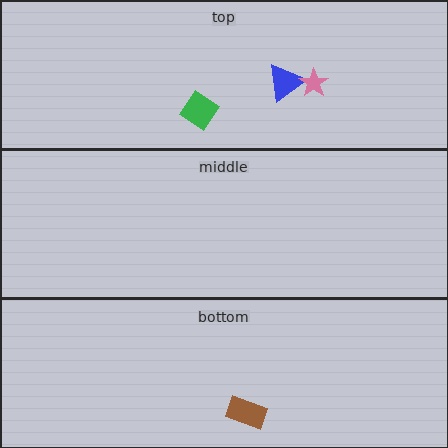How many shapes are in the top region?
3.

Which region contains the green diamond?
The top region.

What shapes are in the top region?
The green diamond, the blue triangle, the pink star.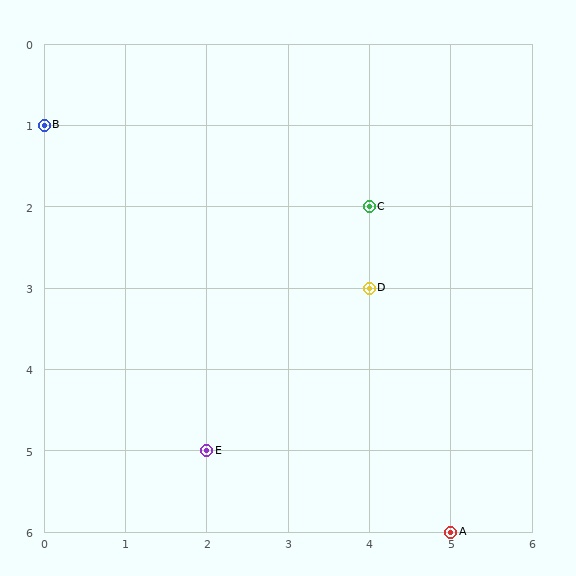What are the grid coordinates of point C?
Point C is at grid coordinates (4, 2).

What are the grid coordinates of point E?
Point E is at grid coordinates (2, 5).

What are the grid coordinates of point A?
Point A is at grid coordinates (5, 6).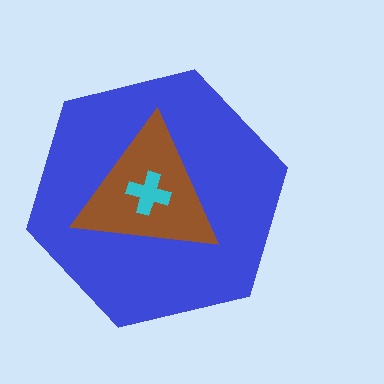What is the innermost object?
The cyan cross.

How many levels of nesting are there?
3.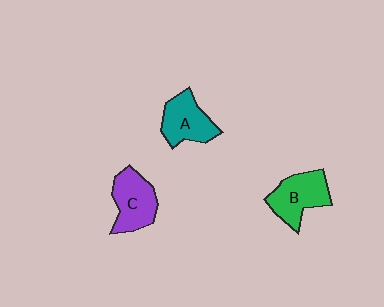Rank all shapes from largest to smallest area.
From largest to smallest: B (green), C (purple), A (teal).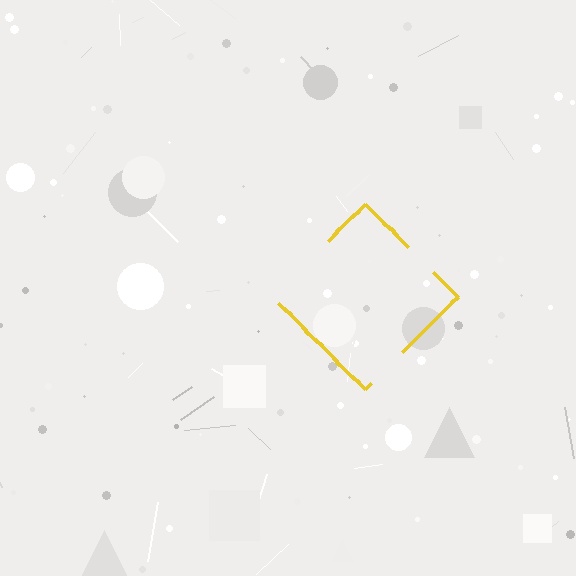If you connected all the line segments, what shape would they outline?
They would outline a diamond.